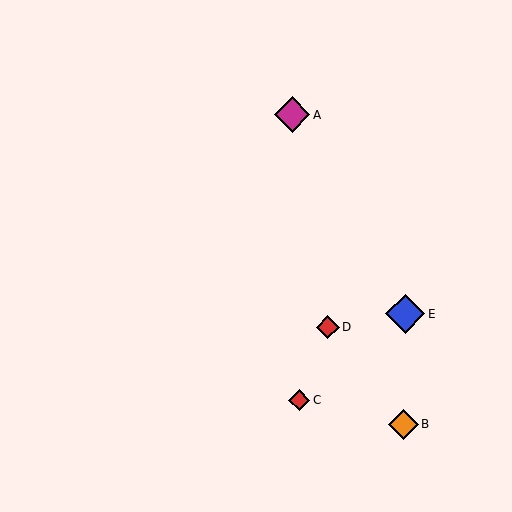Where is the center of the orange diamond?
The center of the orange diamond is at (403, 424).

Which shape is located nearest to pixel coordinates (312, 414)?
The red diamond (labeled C) at (299, 400) is nearest to that location.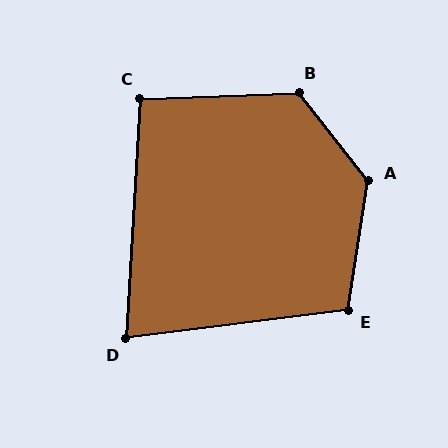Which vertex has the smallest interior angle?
D, at approximately 79 degrees.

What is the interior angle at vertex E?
Approximately 106 degrees (obtuse).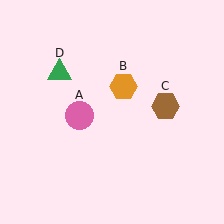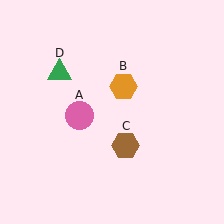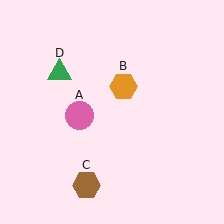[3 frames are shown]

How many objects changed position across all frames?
1 object changed position: brown hexagon (object C).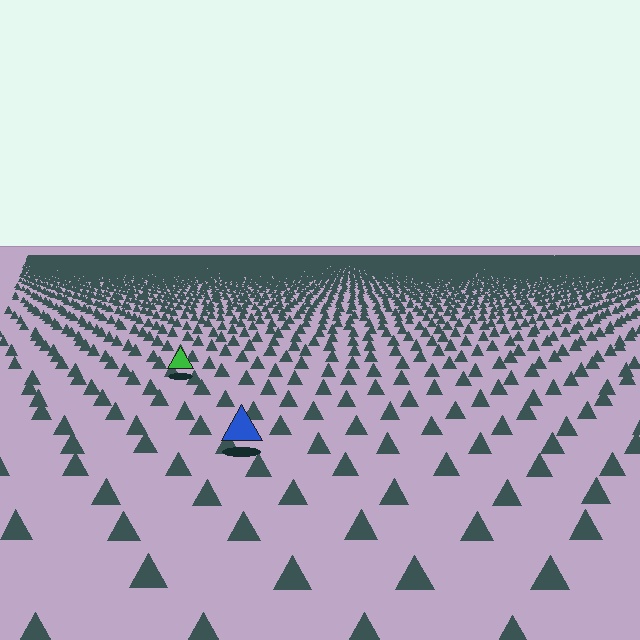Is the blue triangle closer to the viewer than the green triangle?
Yes. The blue triangle is closer — you can tell from the texture gradient: the ground texture is coarser near it.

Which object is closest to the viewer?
The blue triangle is closest. The texture marks near it are larger and more spread out.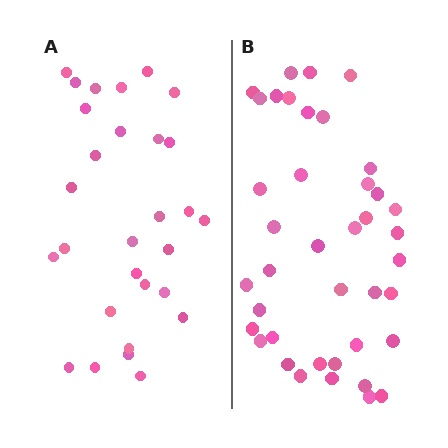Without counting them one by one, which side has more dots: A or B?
Region B (the right region) has more dots.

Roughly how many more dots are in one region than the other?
Region B has roughly 12 or so more dots than region A.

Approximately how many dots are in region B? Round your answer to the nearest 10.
About 40 dots.